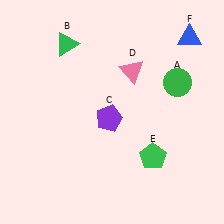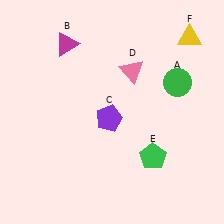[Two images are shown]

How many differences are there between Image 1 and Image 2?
There are 2 differences between the two images.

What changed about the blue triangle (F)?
In Image 1, F is blue. In Image 2, it changed to yellow.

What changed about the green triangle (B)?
In Image 1, B is green. In Image 2, it changed to magenta.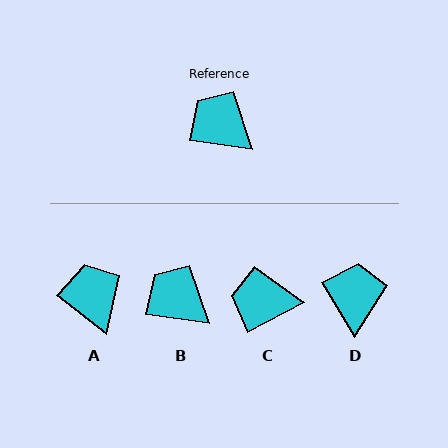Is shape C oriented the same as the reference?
No, it is off by about 36 degrees.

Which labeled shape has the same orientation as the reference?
B.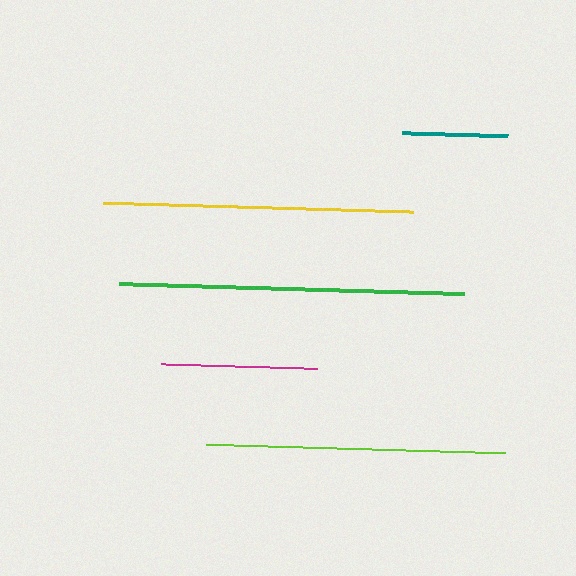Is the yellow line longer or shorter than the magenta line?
The yellow line is longer than the magenta line.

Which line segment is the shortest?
The teal line is the shortest at approximately 106 pixels.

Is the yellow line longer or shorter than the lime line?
The yellow line is longer than the lime line.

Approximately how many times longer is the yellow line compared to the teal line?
The yellow line is approximately 2.9 times the length of the teal line.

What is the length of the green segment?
The green segment is approximately 346 pixels long.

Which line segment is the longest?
The green line is the longest at approximately 346 pixels.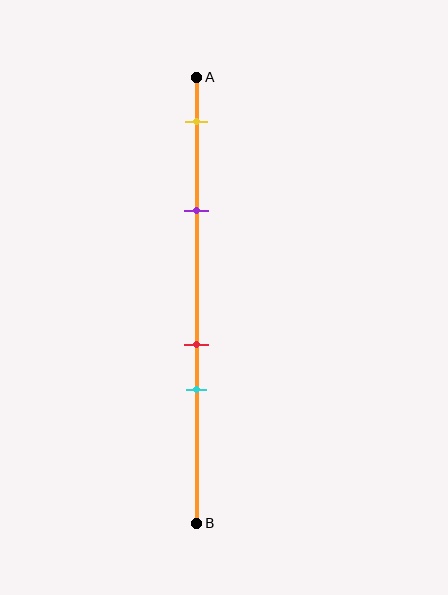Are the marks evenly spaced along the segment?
No, the marks are not evenly spaced.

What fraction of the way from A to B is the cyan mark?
The cyan mark is approximately 70% (0.7) of the way from A to B.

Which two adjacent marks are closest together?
The red and cyan marks are the closest adjacent pair.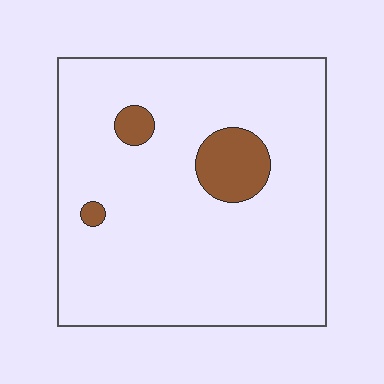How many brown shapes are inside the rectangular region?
3.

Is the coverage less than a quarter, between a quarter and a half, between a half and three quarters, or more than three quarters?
Less than a quarter.